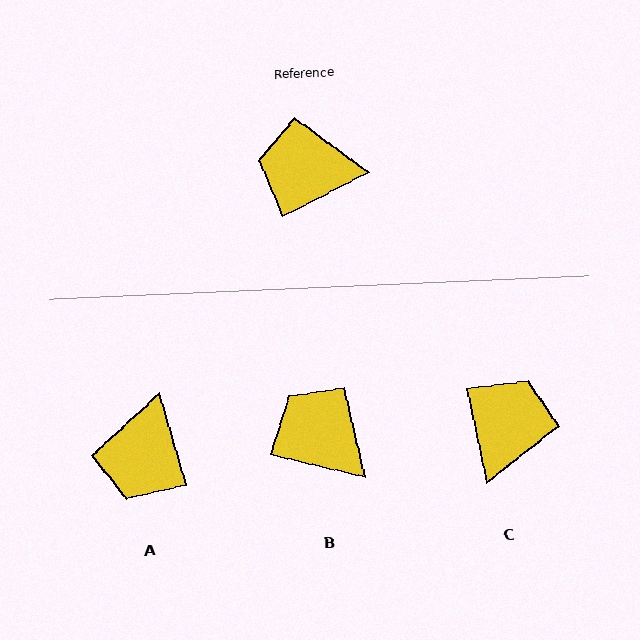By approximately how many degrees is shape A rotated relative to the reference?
Approximately 79 degrees counter-clockwise.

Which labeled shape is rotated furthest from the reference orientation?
C, about 105 degrees away.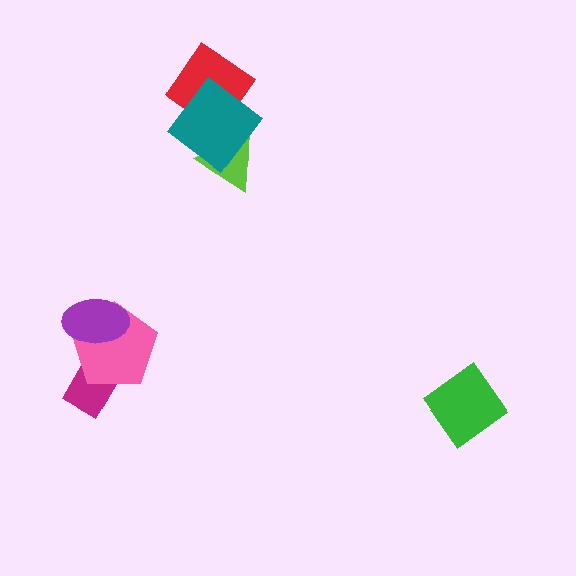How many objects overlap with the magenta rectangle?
2 objects overlap with the magenta rectangle.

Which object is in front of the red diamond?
The teal diamond is in front of the red diamond.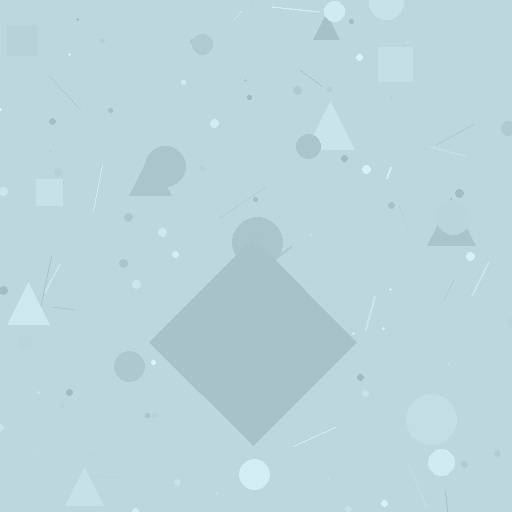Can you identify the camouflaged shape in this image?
The camouflaged shape is a diamond.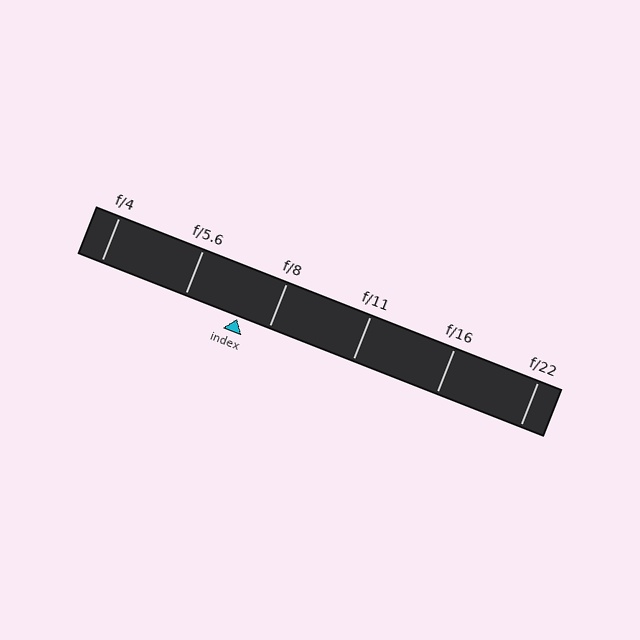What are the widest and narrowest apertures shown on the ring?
The widest aperture shown is f/4 and the narrowest is f/22.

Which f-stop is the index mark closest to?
The index mark is closest to f/8.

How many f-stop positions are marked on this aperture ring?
There are 6 f-stop positions marked.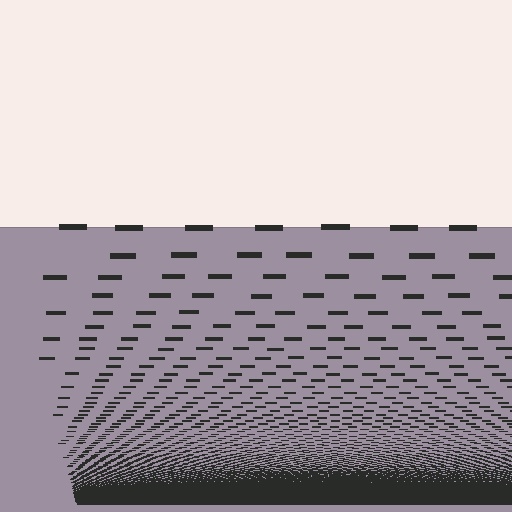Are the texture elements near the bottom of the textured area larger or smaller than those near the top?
Smaller. The gradient is inverted — elements near the bottom are smaller and denser.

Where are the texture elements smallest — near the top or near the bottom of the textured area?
Near the bottom.